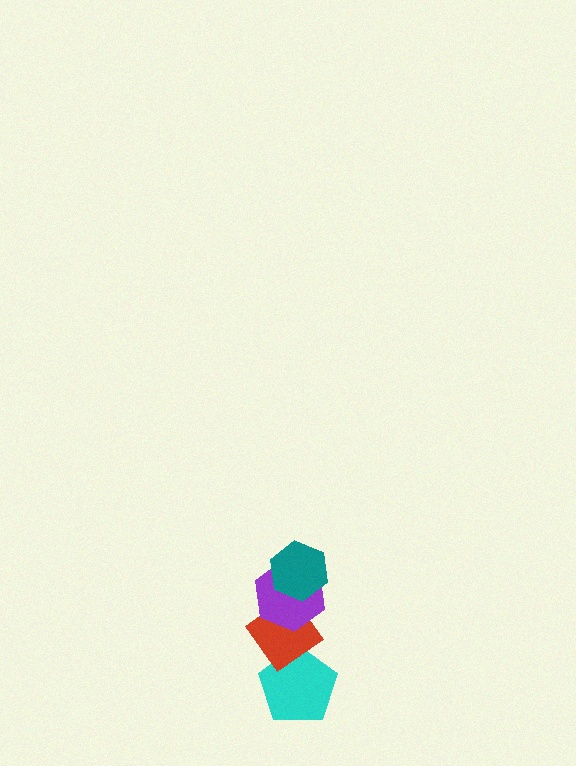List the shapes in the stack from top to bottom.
From top to bottom: the teal hexagon, the purple hexagon, the red diamond, the cyan pentagon.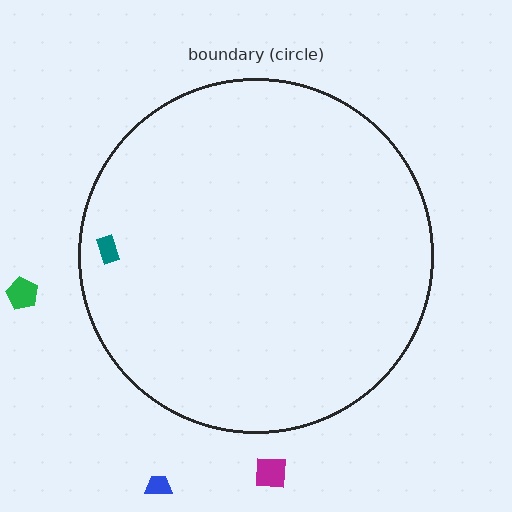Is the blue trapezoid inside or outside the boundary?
Outside.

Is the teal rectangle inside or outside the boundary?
Inside.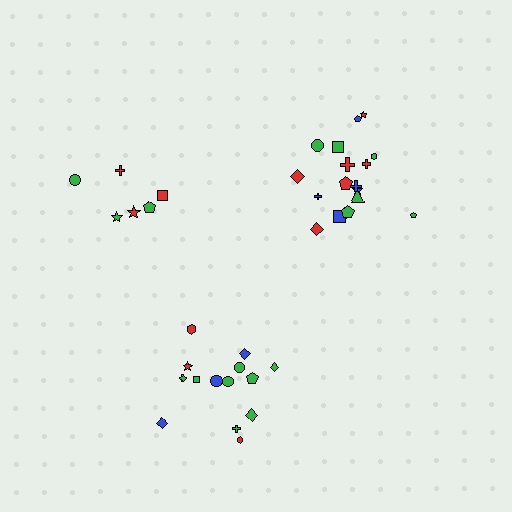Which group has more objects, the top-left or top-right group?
The top-right group.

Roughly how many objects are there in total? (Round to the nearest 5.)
Roughly 40 objects in total.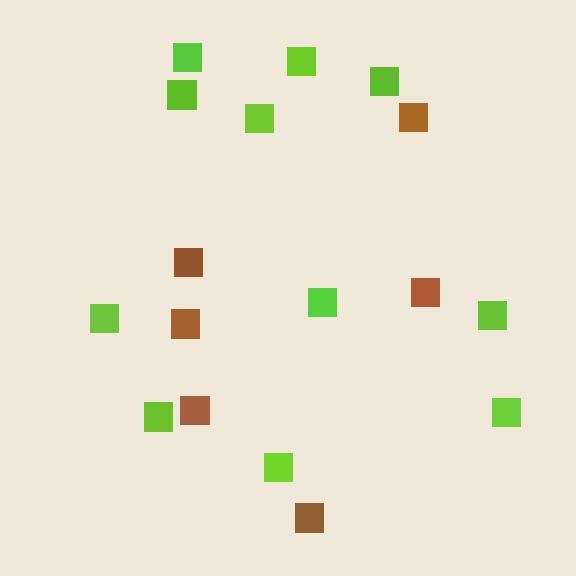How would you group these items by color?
There are 2 groups: one group of lime squares (11) and one group of brown squares (6).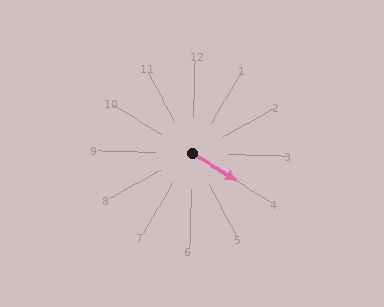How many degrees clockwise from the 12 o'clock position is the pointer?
Approximately 119 degrees.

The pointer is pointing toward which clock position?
Roughly 4 o'clock.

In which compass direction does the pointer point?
Southeast.